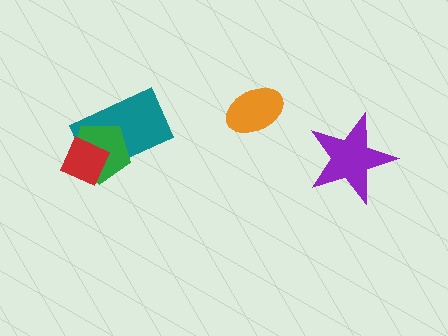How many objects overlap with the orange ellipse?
0 objects overlap with the orange ellipse.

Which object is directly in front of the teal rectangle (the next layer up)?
The green pentagon is directly in front of the teal rectangle.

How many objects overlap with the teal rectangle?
2 objects overlap with the teal rectangle.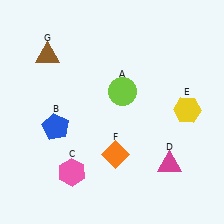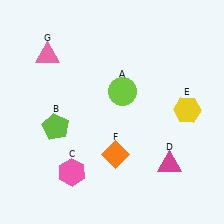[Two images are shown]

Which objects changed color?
B changed from blue to lime. G changed from brown to pink.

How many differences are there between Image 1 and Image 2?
There are 2 differences between the two images.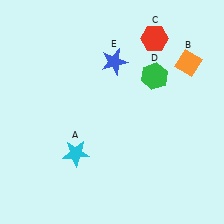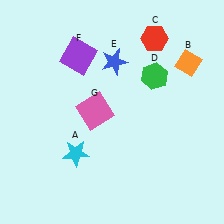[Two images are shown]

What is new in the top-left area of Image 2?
A purple square (F) was added in the top-left area of Image 2.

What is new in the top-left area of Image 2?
A pink square (G) was added in the top-left area of Image 2.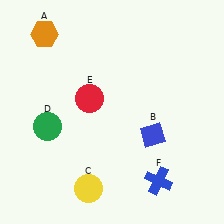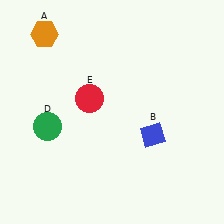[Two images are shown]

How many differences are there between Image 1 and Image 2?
There are 2 differences between the two images.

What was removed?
The yellow circle (C), the blue cross (F) were removed in Image 2.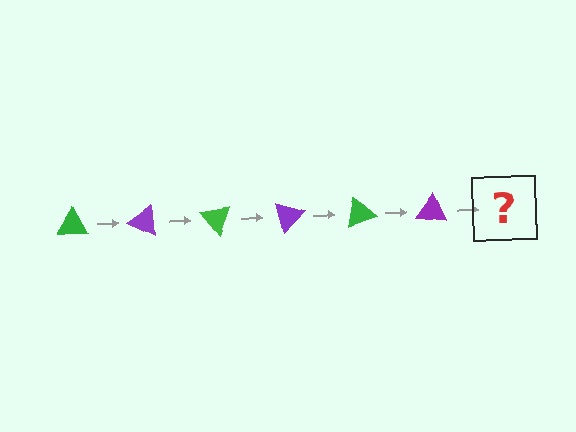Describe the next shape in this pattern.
It should be a green triangle, rotated 150 degrees from the start.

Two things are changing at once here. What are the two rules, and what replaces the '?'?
The two rules are that it rotates 25 degrees each step and the color cycles through green and purple. The '?' should be a green triangle, rotated 150 degrees from the start.